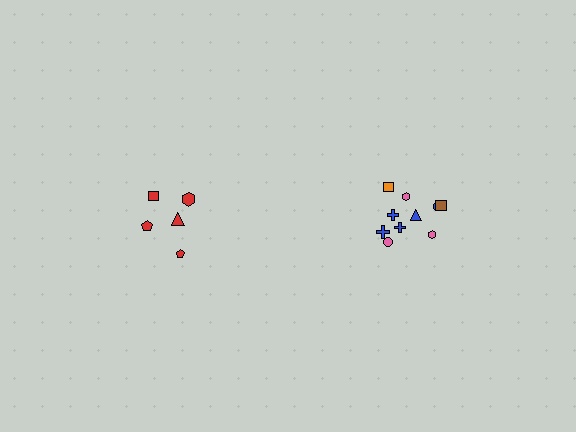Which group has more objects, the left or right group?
The right group.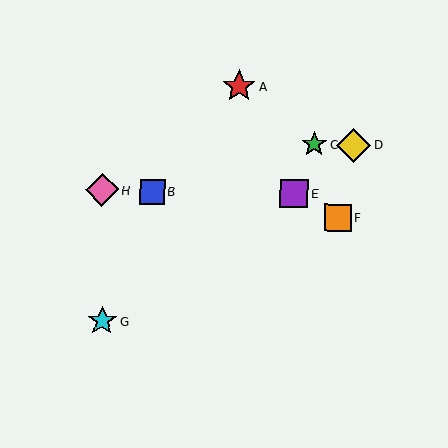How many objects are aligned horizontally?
2 objects (C, D) are aligned horizontally.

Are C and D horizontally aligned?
Yes, both are at y≈145.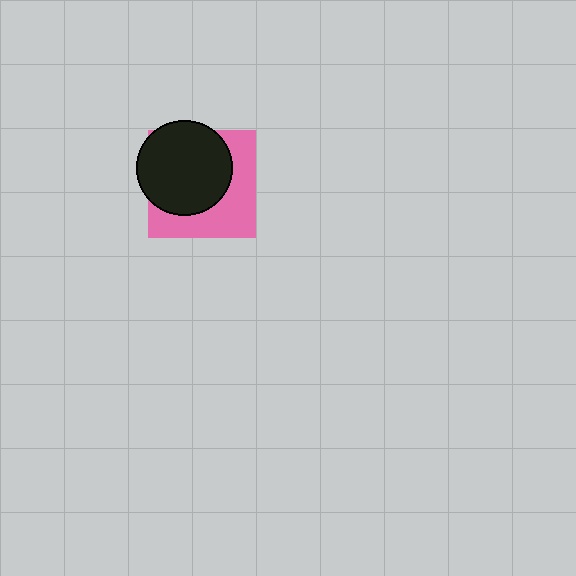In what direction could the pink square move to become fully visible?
The pink square could move toward the lower-right. That would shift it out from behind the black circle entirely.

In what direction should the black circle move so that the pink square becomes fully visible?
The black circle should move toward the upper-left. That is the shortest direction to clear the overlap and leave the pink square fully visible.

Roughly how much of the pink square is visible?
A small part of it is visible (roughly 45%).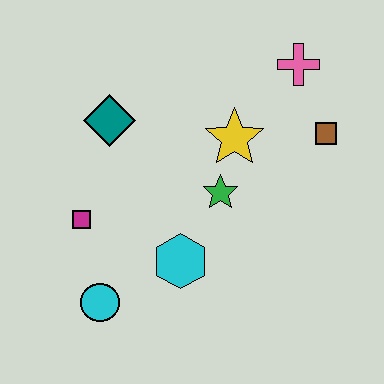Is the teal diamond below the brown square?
No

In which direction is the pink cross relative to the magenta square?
The pink cross is to the right of the magenta square.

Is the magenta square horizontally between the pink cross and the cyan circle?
No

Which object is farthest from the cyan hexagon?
The pink cross is farthest from the cyan hexagon.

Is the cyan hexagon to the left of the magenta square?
No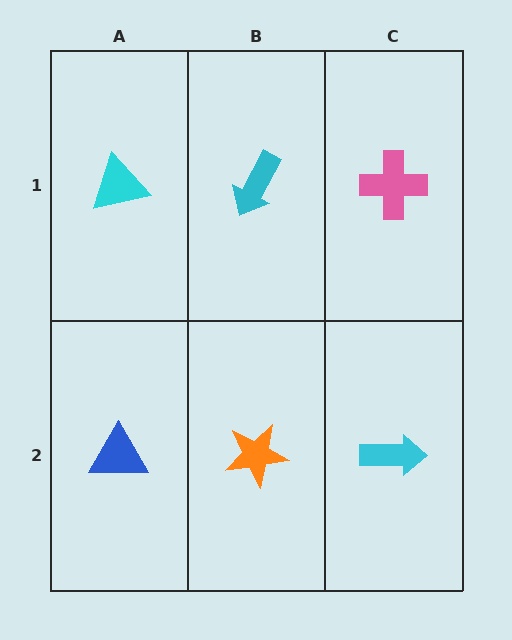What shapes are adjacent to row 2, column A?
A cyan triangle (row 1, column A), an orange star (row 2, column B).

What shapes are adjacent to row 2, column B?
A cyan arrow (row 1, column B), a blue triangle (row 2, column A), a cyan arrow (row 2, column C).